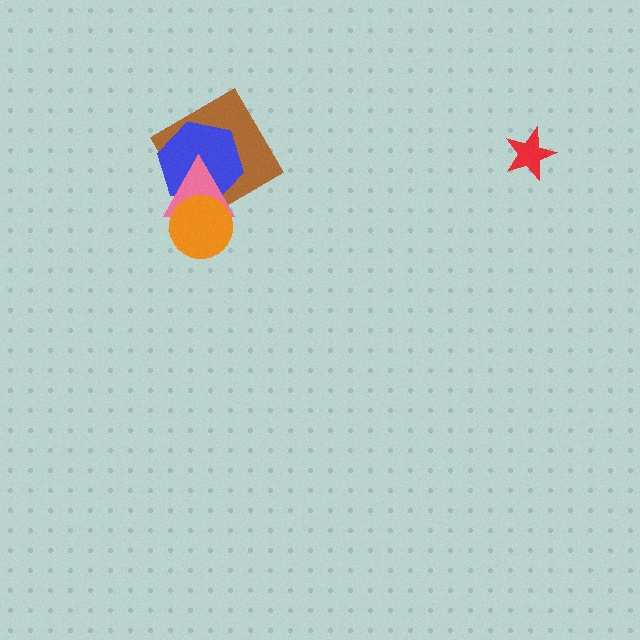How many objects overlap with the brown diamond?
2 objects overlap with the brown diamond.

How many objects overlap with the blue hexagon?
3 objects overlap with the blue hexagon.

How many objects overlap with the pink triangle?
3 objects overlap with the pink triangle.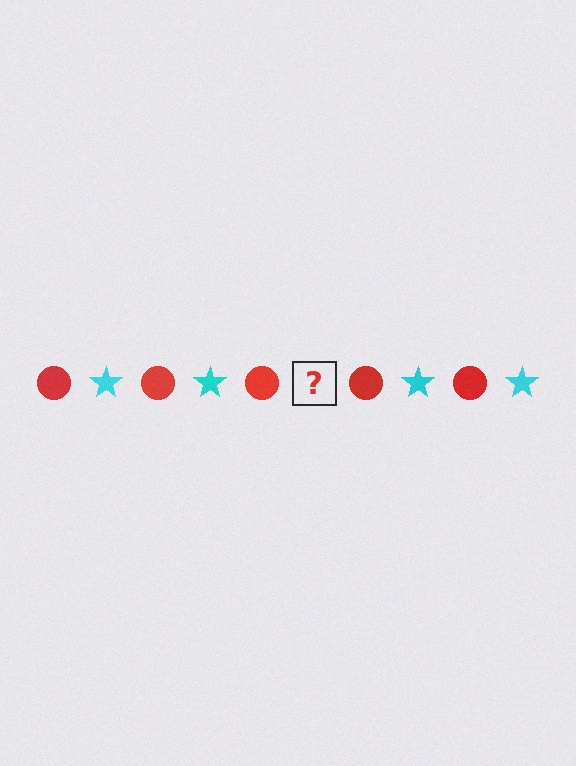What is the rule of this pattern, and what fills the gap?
The rule is that the pattern alternates between red circle and cyan star. The gap should be filled with a cyan star.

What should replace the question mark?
The question mark should be replaced with a cyan star.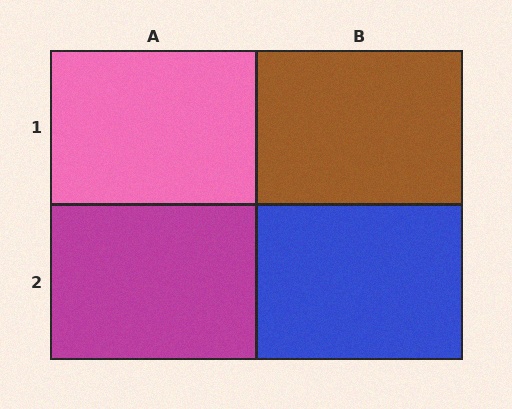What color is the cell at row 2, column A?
Magenta.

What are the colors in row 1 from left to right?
Pink, brown.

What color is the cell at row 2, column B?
Blue.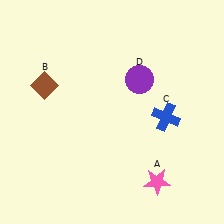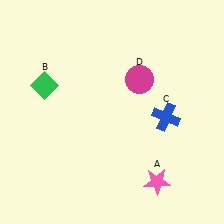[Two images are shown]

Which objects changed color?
B changed from brown to green. D changed from purple to magenta.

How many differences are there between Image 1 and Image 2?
There are 2 differences between the two images.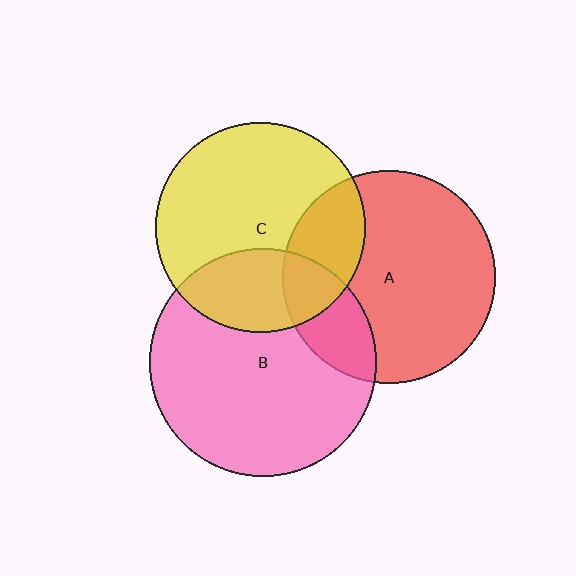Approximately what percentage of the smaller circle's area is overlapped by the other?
Approximately 25%.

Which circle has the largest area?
Circle B (pink).